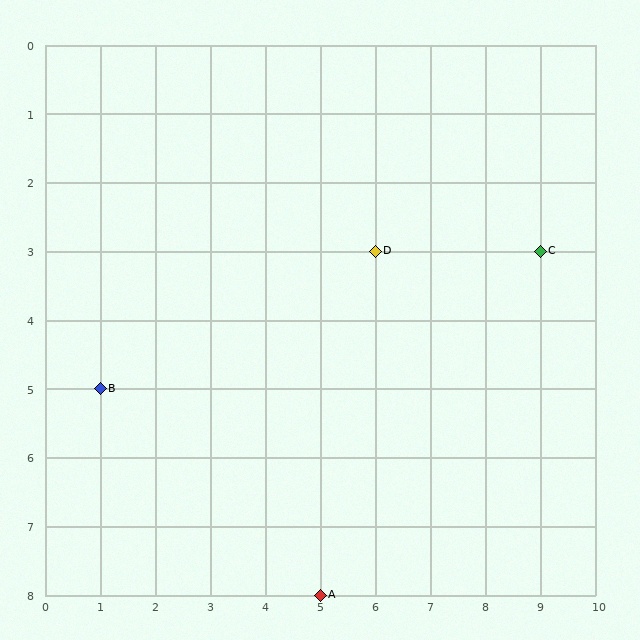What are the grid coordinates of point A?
Point A is at grid coordinates (5, 8).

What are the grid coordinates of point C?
Point C is at grid coordinates (9, 3).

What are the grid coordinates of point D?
Point D is at grid coordinates (6, 3).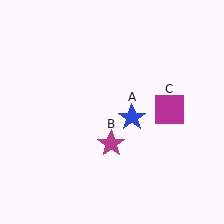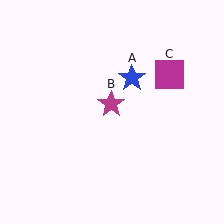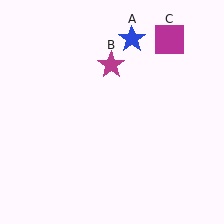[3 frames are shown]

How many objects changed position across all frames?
3 objects changed position: blue star (object A), magenta star (object B), magenta square (object C).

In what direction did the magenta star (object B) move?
The magenta star (object B) moved up.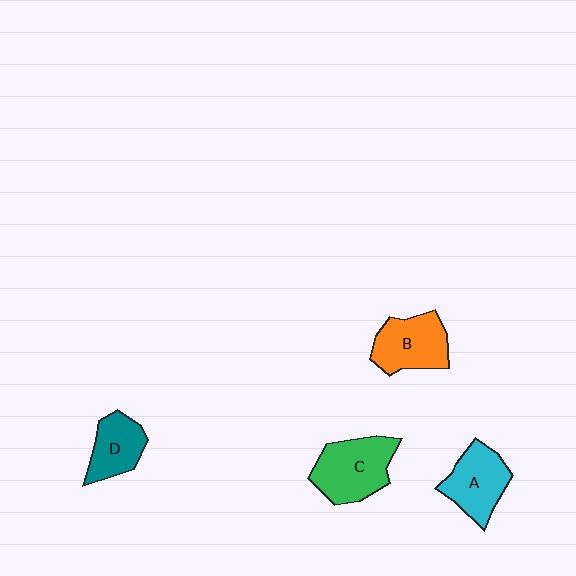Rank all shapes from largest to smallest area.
From largest to smallest: C (green), B (orange), A (cyan), D (teal).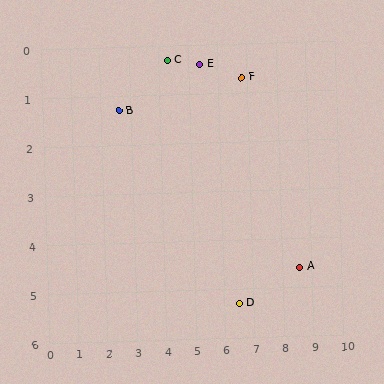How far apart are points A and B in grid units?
Points A and B are about 6.8 grid units apart.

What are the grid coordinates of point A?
Point A is at approximately (8.6, 4.6).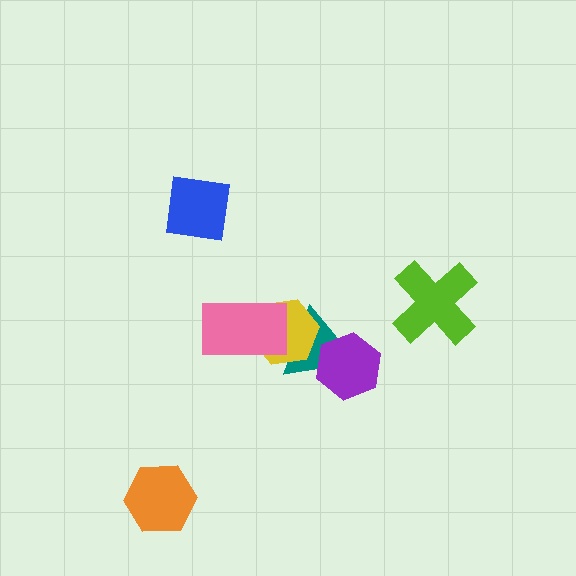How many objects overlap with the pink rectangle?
2 objects overlap with the pink rectangle.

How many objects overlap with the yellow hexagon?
2 objects overlap with the yellow hexagon.